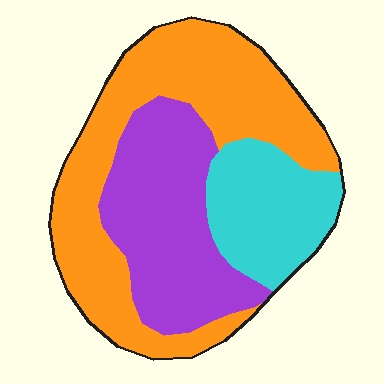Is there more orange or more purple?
Orange.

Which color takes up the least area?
Cyan, at roughly 20%.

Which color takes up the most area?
Orange, at roughly 45%.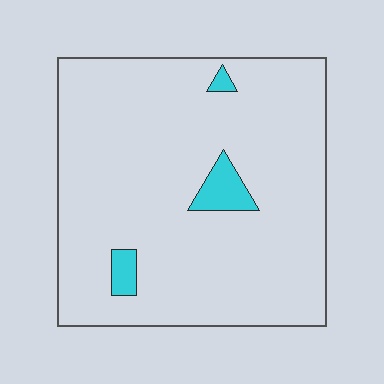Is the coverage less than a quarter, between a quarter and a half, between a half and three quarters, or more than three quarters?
Less than a quarter.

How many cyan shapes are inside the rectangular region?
3.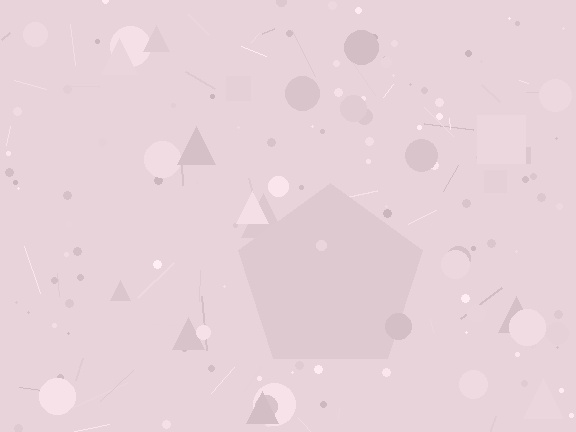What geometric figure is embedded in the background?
A pentagon is embedded in the background.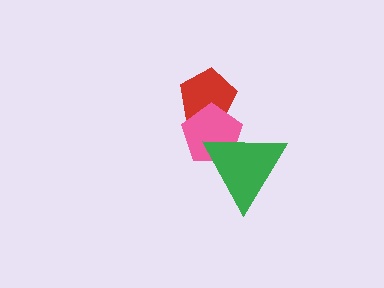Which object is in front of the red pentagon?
The pink pentagon is in front of the red pentagon.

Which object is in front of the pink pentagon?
The green triangle is in front of the pink pentagon.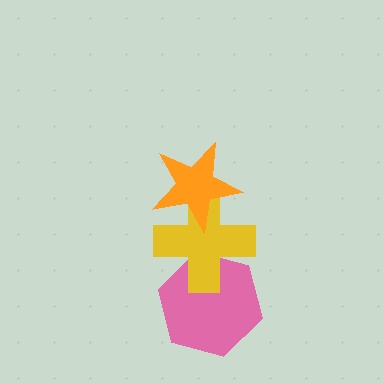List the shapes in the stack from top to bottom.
From top to bottom: the orange star, the yellow cross, the pink hexagon.